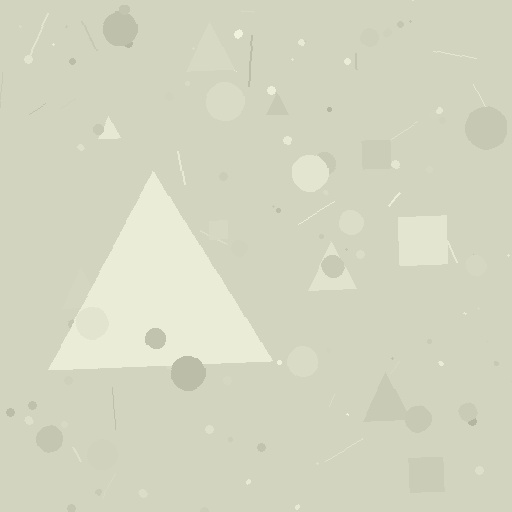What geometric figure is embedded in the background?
A triangle is embedded in the background.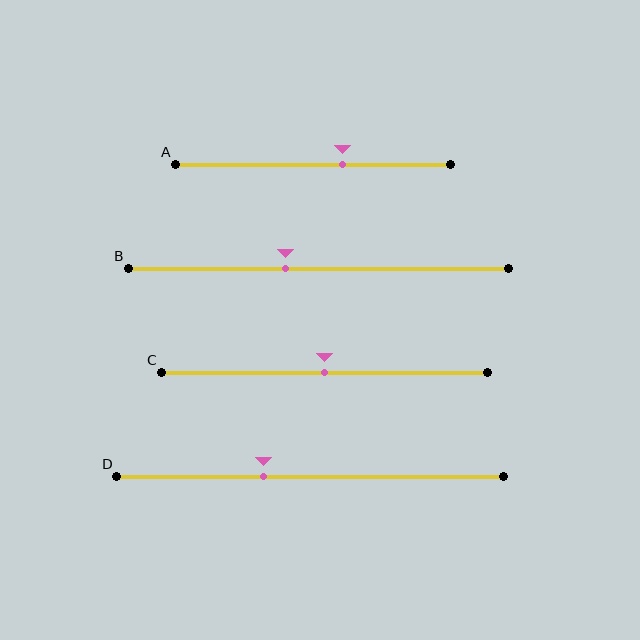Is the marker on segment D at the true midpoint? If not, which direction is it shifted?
No, the marker on segment D is shifted to the left by about 12% of the segment length.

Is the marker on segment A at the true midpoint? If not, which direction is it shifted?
No, the marker on segment A is shifted to the right by about 10% of the segment length.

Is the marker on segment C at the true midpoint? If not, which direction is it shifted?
Yes, the marker on segment C is at the true midpoint.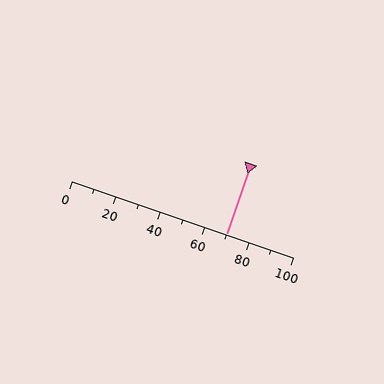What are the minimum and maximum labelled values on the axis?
The axis runs from 0 to 100.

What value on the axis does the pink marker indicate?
The marker indicates approximately 70.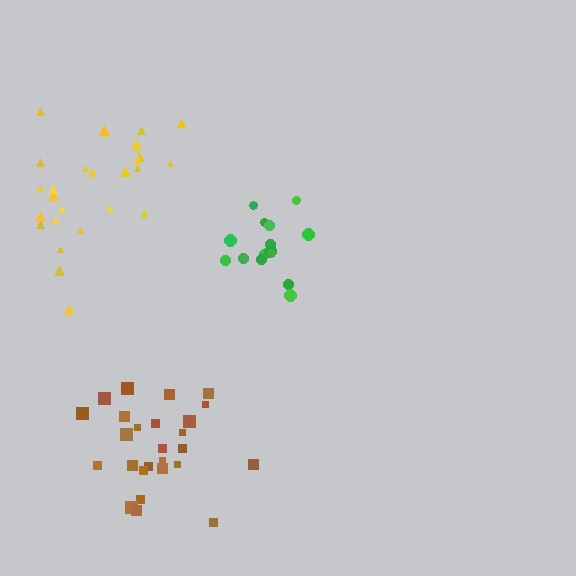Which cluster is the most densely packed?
Green.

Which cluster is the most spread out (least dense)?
Yellow.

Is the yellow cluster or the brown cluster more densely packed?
Brown.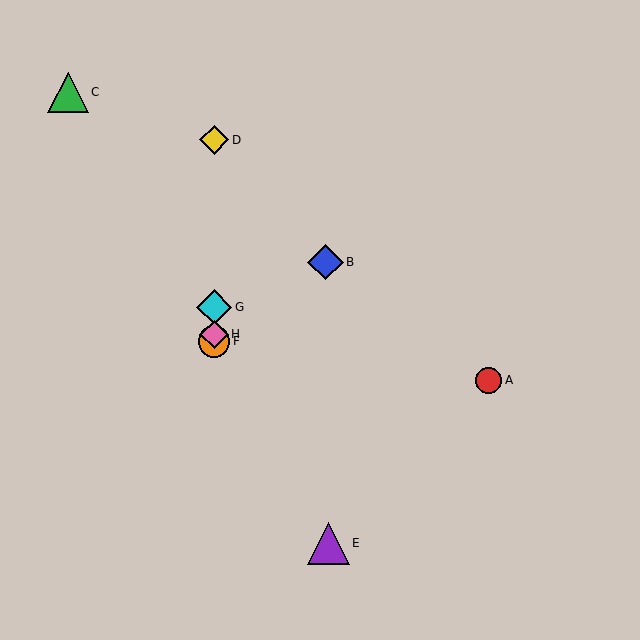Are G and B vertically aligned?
No, G is at x≈214 and B is at x≈326.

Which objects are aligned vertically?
Objects D, F, G, H are aligned vertically.